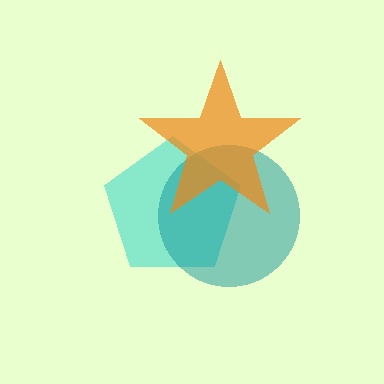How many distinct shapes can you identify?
There are 3 distinct shapes: a cyan pentagon, a teal circle, an orange star.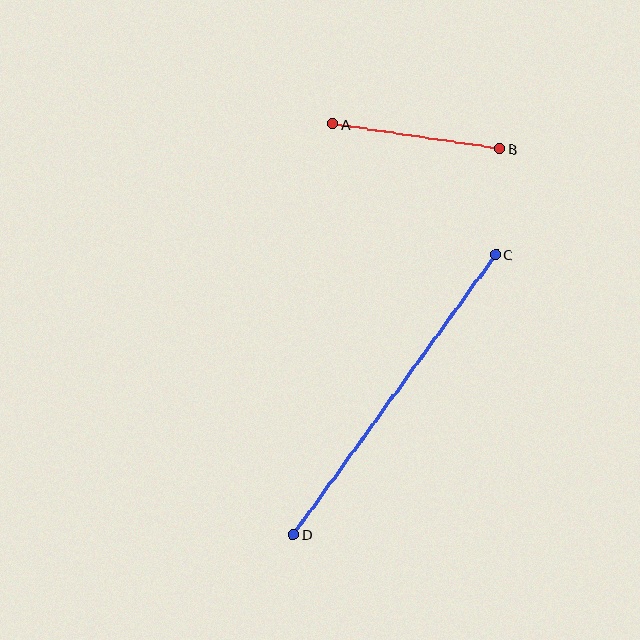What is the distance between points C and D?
The distance is approximately 345 pixels.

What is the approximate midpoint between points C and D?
The midpoint is at approximately (395, 395) pixels.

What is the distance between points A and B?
The distance is approximately 169 pixels.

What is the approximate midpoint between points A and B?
The midpoint is at approximately (416, 136) pixels.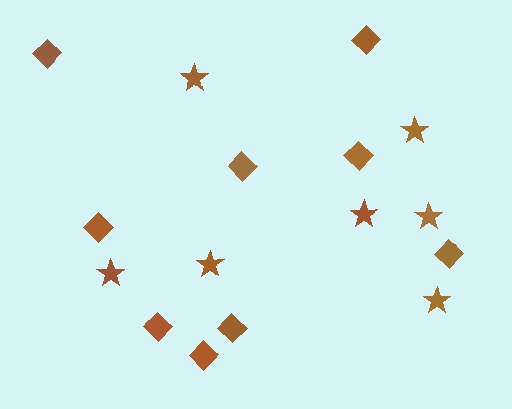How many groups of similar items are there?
There are 2 groups: one group of stars (7) and one group of diamonds (9).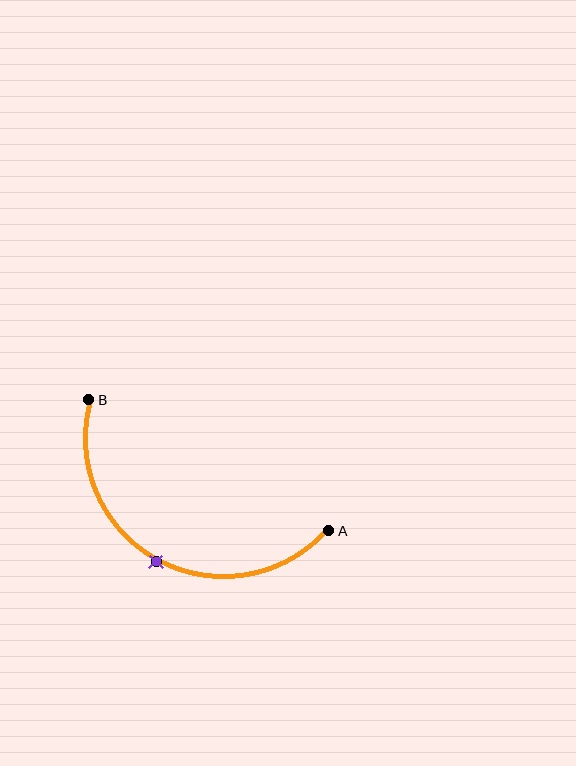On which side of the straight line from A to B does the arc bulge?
The arc bulges below the straight line connecting A and B.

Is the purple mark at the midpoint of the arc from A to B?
Yes. The purple mark lies on the arc at equal arc-length from both A and B — it is the arc midpoint.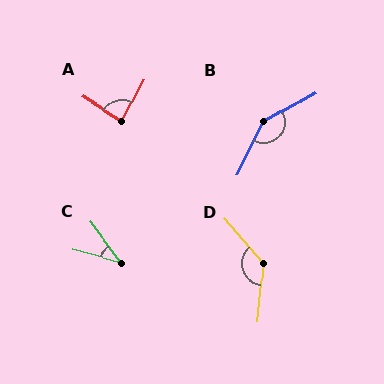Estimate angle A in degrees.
Approximately 86 degrees.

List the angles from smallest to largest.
C (38°), A (86°), D (133°), B (146°).